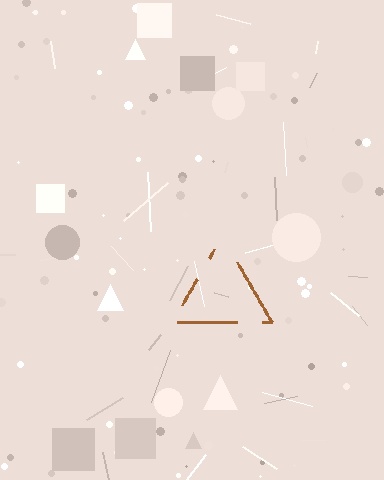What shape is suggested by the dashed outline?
The dashed outline suggests a triangle.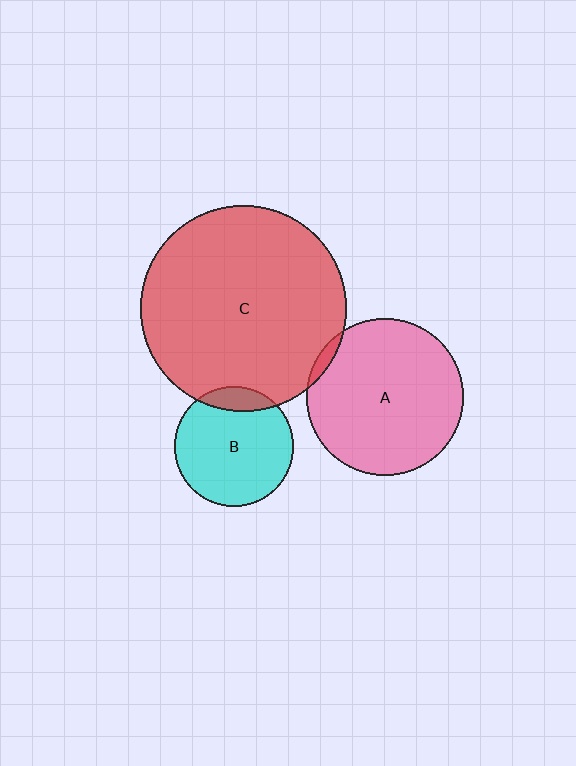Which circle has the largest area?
Circle C (red).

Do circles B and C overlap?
Yes.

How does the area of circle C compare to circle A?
Approximately 1.7 times.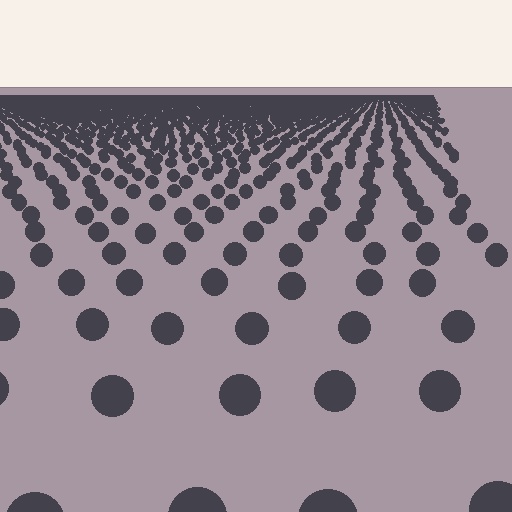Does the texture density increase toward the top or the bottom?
Density increases toward the top.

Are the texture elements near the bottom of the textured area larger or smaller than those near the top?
Larger. Near the bottom, elements are closer to the viewer and appear at a bigger on-screen size.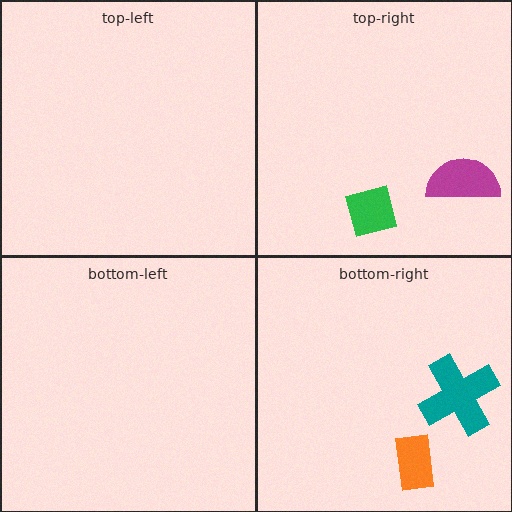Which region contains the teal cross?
The bottom-right region.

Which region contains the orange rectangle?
The bottom-right region.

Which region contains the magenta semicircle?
The top-right region.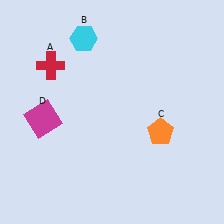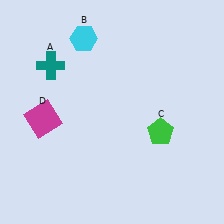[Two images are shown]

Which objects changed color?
A changed from red to teal. C changed from orange to green.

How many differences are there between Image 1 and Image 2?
There are 2 differences between the two images.